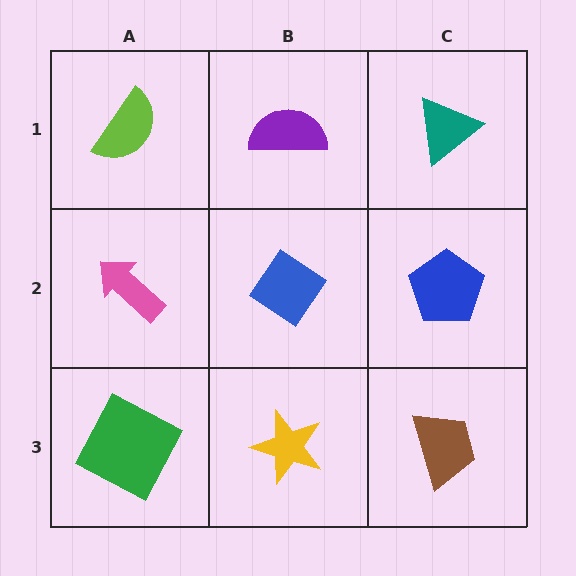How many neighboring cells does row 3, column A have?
2.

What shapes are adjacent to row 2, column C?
A teal triangle (row 1, column C), a brown trapezoid (row 3, column C), a blue diamond (row 2, column B).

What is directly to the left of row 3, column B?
A green square.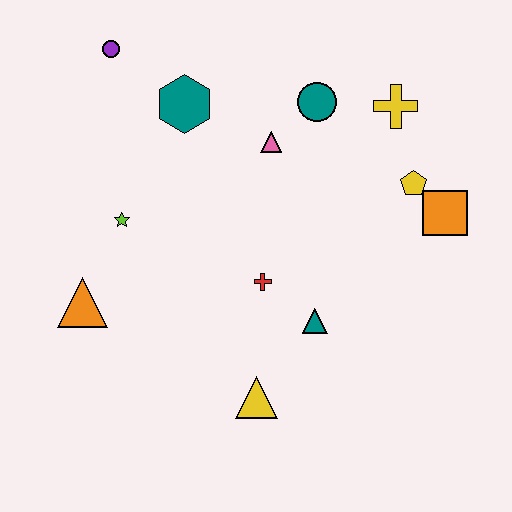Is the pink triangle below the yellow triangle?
No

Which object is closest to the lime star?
The orange triangle is closest to the lime star.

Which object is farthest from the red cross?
The purple circle is farthest from the red cross.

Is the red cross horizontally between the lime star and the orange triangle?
No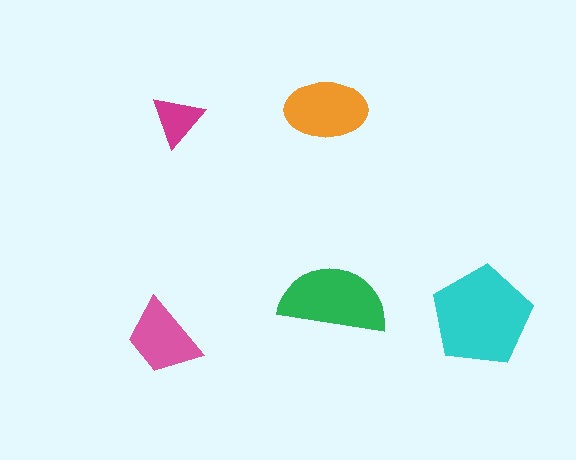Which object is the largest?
The cyan pentagon.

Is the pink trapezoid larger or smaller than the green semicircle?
Smaller.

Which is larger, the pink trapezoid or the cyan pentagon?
The cyan pentagon.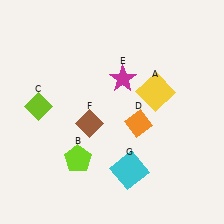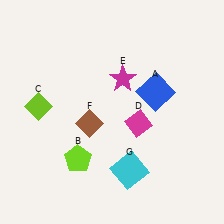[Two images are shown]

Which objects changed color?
A changed from yellow to blue. D changed from orange to magenta.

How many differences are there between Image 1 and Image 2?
There are 2 differences between the two images.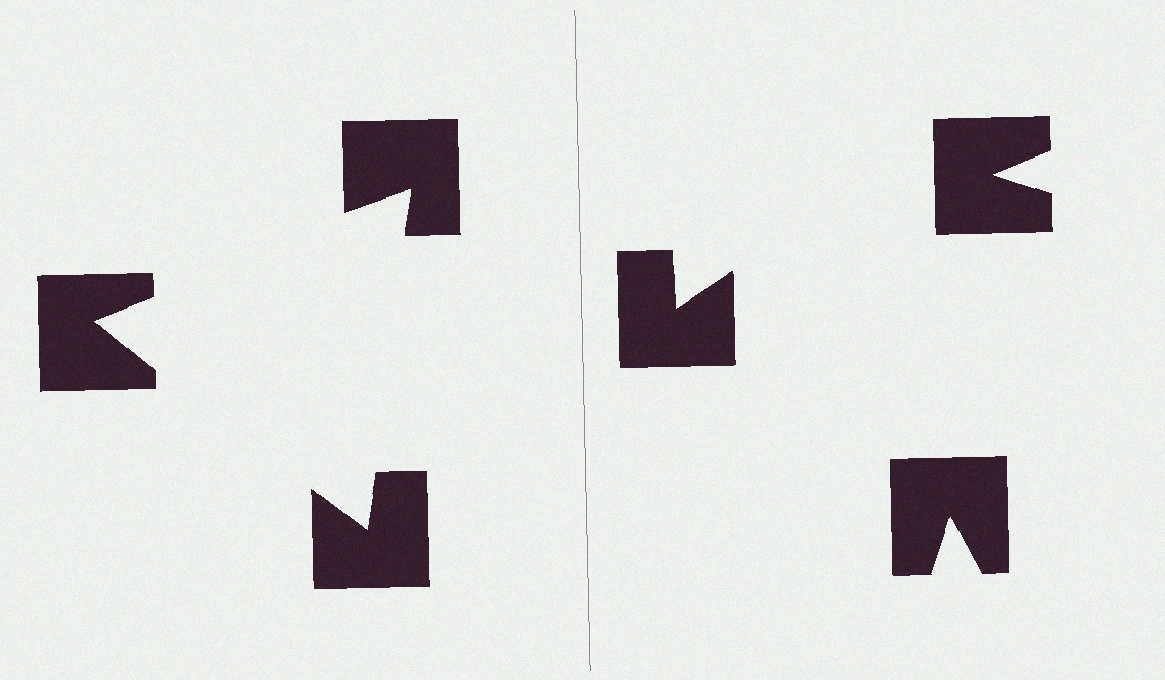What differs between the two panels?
The notched squares are positioned identically on both sides; only the wedge orientations differ. On the left they align to a triangle; on the right they are misaligned.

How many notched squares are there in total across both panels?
6 — 3 on each side.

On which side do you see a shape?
An illusory triangle appears on the left side. On the right side the wedge cuts are rotated, so no coherent shape forms.